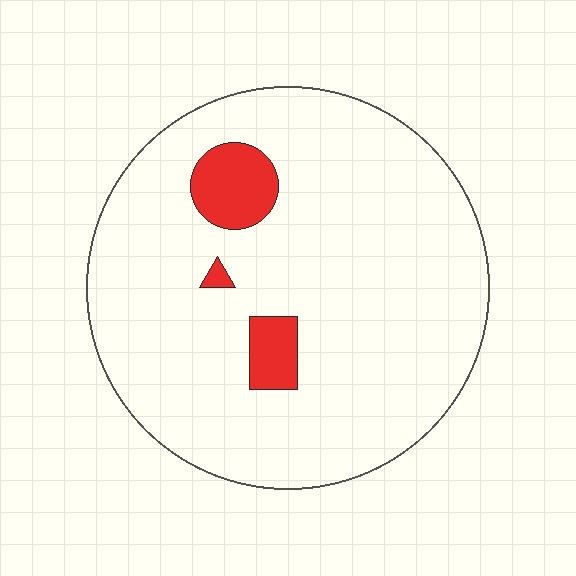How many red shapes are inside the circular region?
3.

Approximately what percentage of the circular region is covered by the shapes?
Approximately 10%.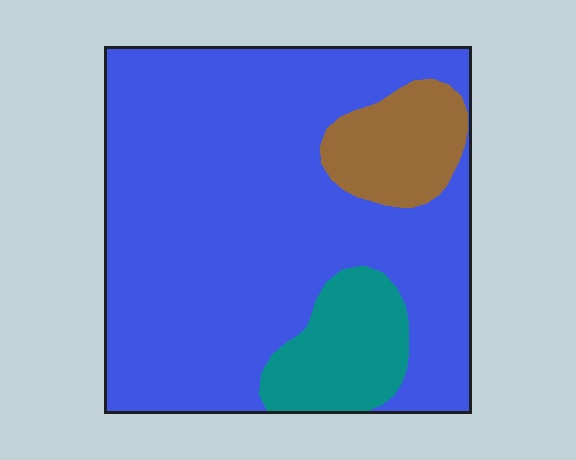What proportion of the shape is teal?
Teal takes up about one eighth (1/8) of the shape.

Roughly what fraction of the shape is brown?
Brown takes up about one tenth (1/10) of the shape.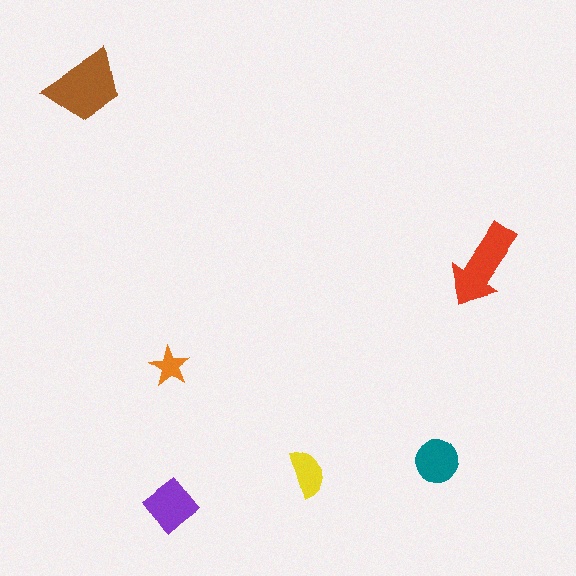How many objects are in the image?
There are 6 objects in the image.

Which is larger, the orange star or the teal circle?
The teal circle.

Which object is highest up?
The brown trapezoid is topmost.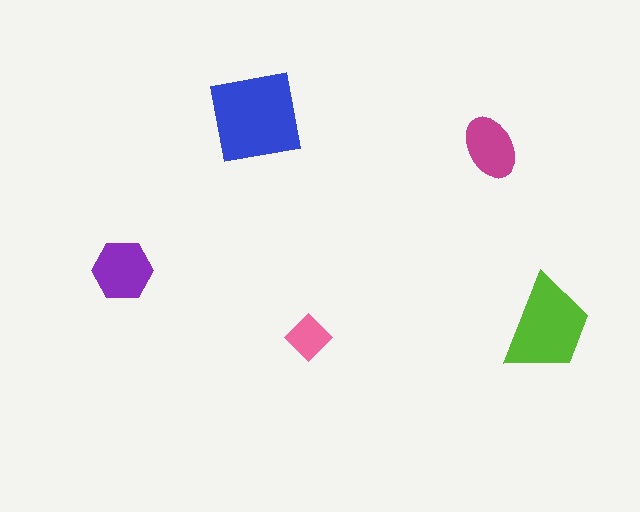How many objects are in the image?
There are 5 objects in the image.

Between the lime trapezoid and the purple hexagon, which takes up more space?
The lime trapezoid.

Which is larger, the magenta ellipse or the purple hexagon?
The purple hexagon.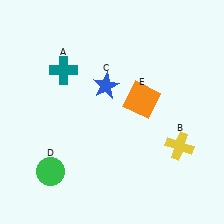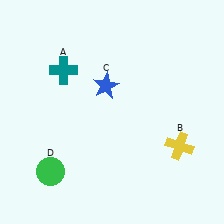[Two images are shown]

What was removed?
The orange square (E) was removed in Image 2.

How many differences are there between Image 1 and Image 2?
There is 1 difference between the two images.